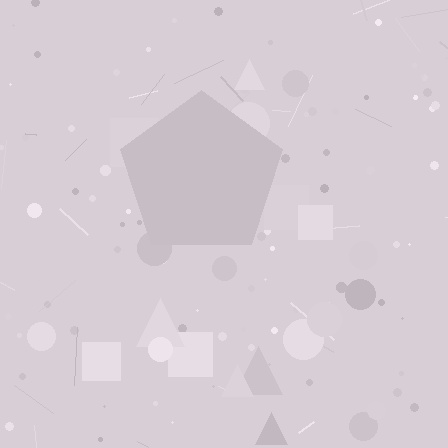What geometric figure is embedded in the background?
A pentagon is embedded in the background.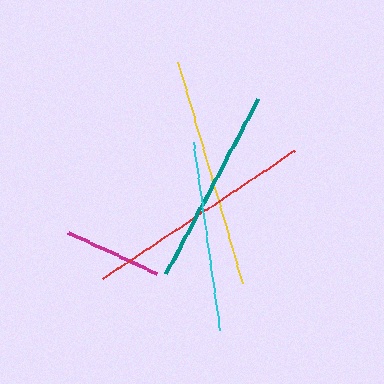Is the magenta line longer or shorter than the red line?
The red line is longer than the magenta line.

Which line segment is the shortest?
The magenta line is the shortest at approximately 98 pixels.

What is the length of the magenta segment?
The magenta segment is approximately 98 pixels long.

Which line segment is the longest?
The red line is the longest at approximately 231 pixels.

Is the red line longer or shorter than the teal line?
The red line is longer than the teal line.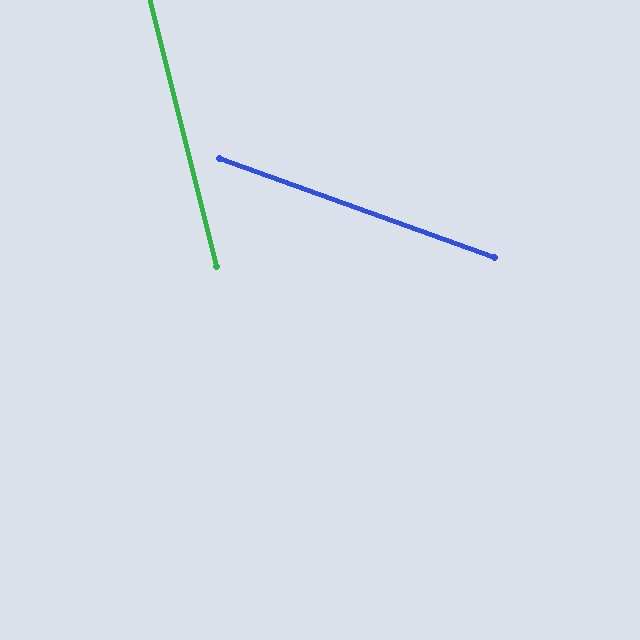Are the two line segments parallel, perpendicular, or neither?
Neither parallel nor perpendicular — they differ by about 56°.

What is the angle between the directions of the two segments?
Approximately 56 degrees.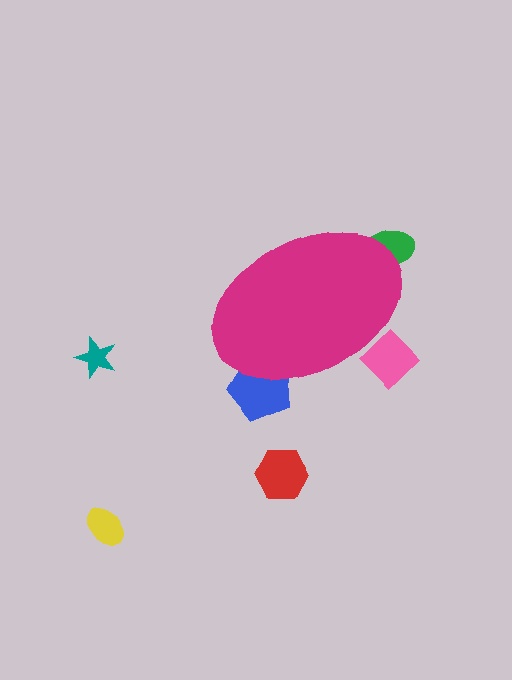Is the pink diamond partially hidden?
Yes, the pink diamond is partially hidden behind the magenta ellipse.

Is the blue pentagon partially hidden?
Yes, the blue pentagon is partially hidden behind the magenta ellipse.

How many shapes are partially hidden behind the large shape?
3 shapes are partially hidden.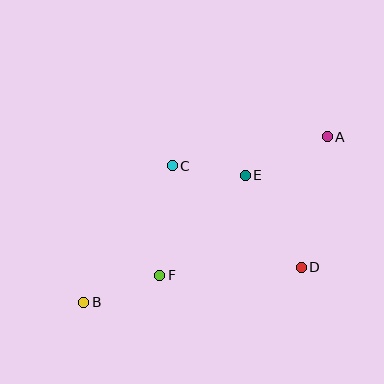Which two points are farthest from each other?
Points A and B are farthest from each other.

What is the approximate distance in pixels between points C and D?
The distance between C and D is approximately 164 pixels.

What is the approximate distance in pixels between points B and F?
The distance between B and F is approximately 81 pixels.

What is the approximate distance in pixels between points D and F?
The distance between D and F is approximately 142 pixels.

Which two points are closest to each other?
Points C and E are closest to each other.